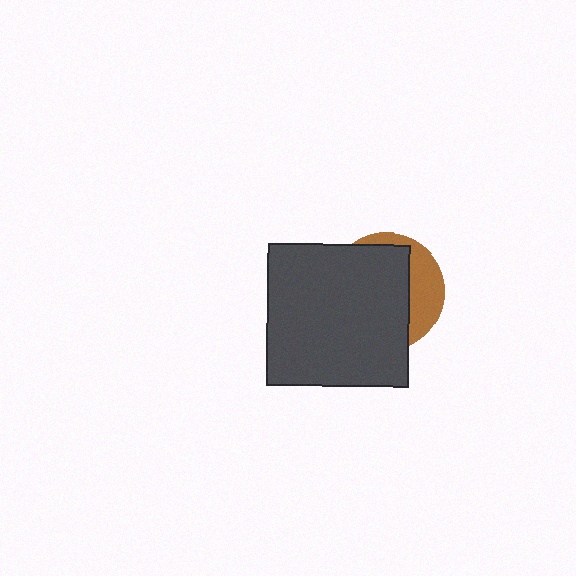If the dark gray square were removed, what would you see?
You would see the complete brown circle.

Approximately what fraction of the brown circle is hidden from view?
Roughly 70% of the brown circle is hidden behind the dark gray square.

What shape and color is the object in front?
The object in front is a dark gray square.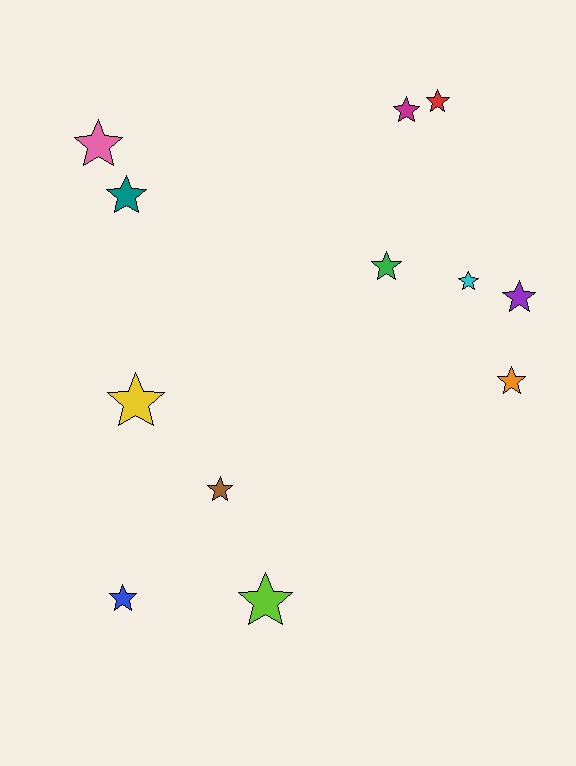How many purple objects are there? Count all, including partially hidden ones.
There is 1 purple object.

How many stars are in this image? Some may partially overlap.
There are 12 stars.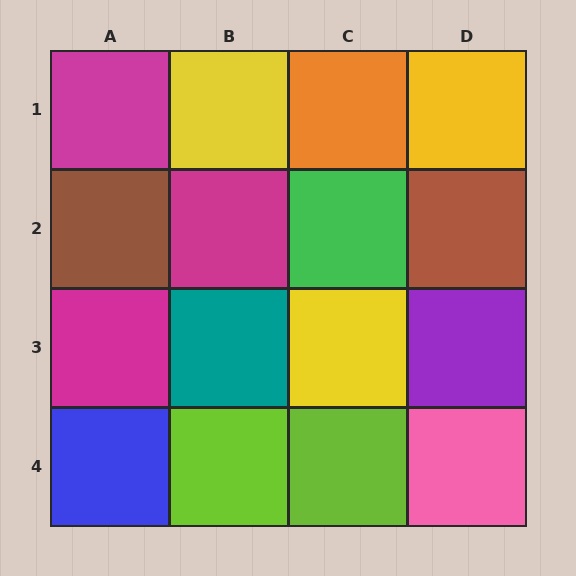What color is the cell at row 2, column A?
Brown.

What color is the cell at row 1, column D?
Yellow.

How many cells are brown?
2 cells are brown.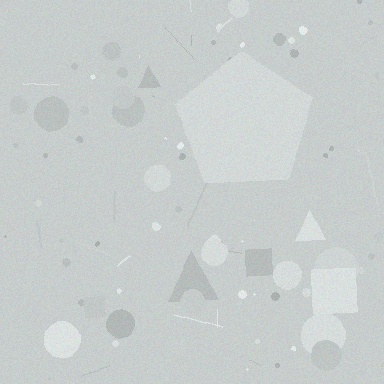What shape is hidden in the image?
A pentagon is hidden in the image.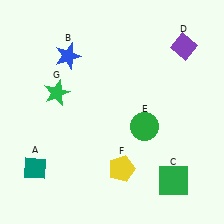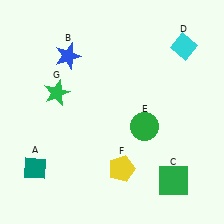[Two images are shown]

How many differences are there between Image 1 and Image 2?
There is 1 difference between the two images.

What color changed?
The diamond (D) changed from purple in Image 1 to cyan in Image 2.